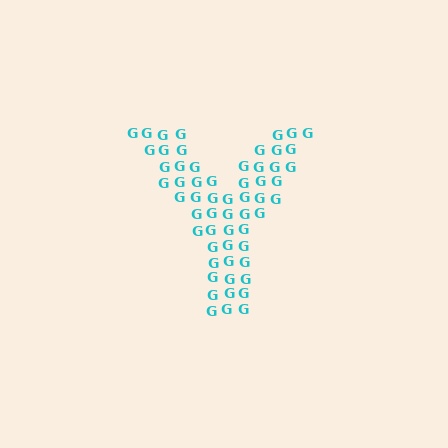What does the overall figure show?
The overall figure shows the letter Y.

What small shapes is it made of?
It is made of small letter G's.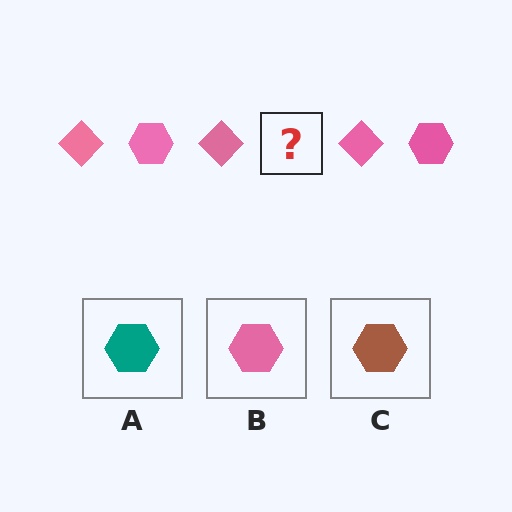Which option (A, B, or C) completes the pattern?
B.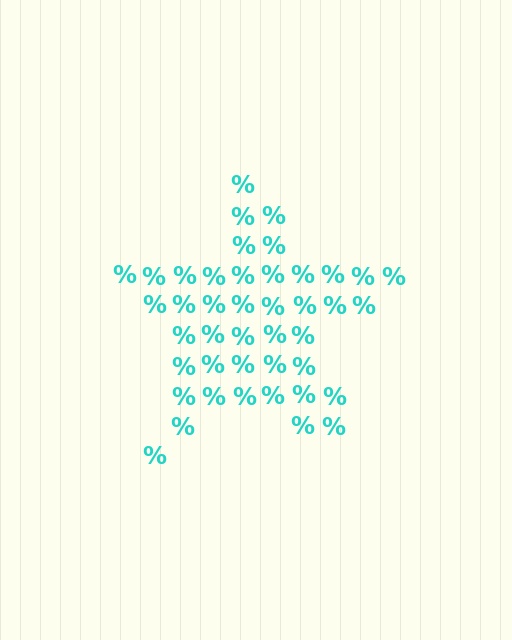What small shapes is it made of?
It is made of small percent signs.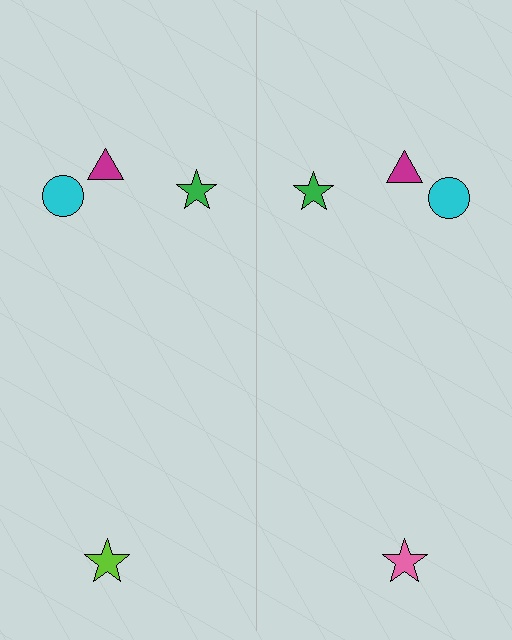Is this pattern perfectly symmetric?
No, the pattern is not perfectly symmetric. The pink star on the right side breaks the symmetry — its mirror counterpart is lime.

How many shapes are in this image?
There are 8 shapes in this image.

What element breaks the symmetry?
The pink star on the right side breaks the symmetry — its mirror counterpart is lime.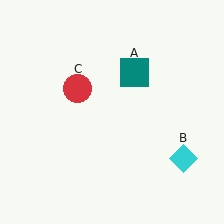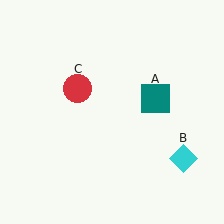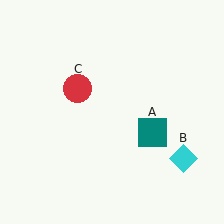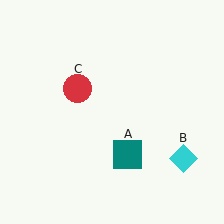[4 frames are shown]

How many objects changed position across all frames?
1 object changed position: teal square (object A).